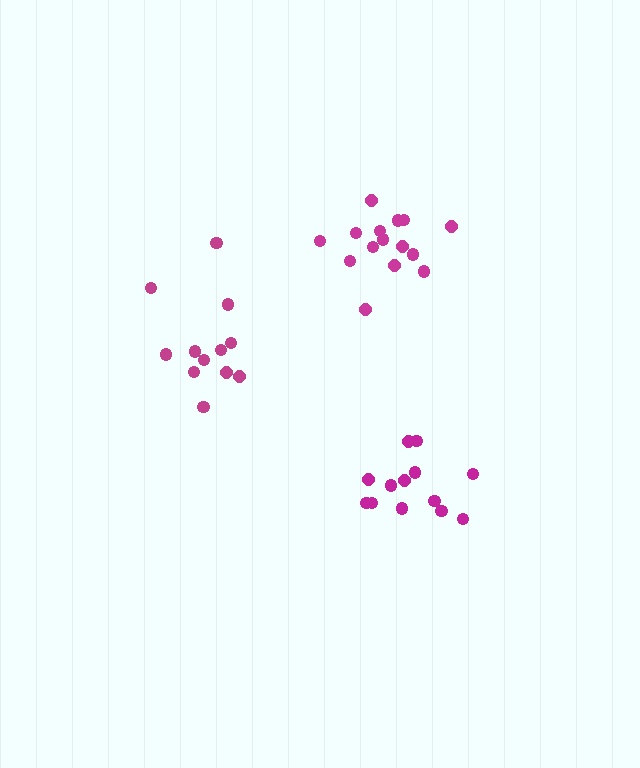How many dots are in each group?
Group 1: 13 dots, Group 2: 15 dots, Group 3: 12 dots (40 total).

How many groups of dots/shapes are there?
There are 3 groups.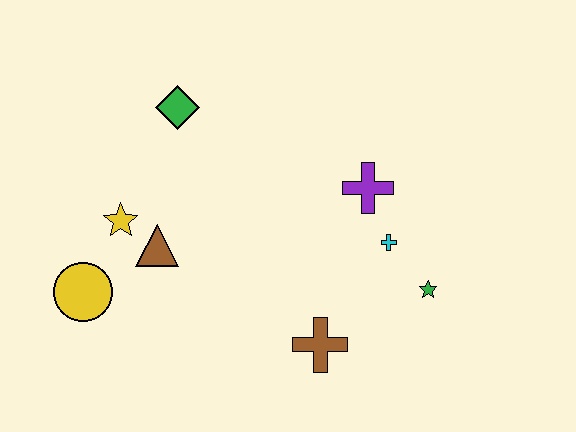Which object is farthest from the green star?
The yellow circle is farthest from the green star.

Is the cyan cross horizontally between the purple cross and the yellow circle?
No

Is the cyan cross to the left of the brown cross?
No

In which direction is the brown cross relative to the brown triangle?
The brown cross is to the right of the brown triangle.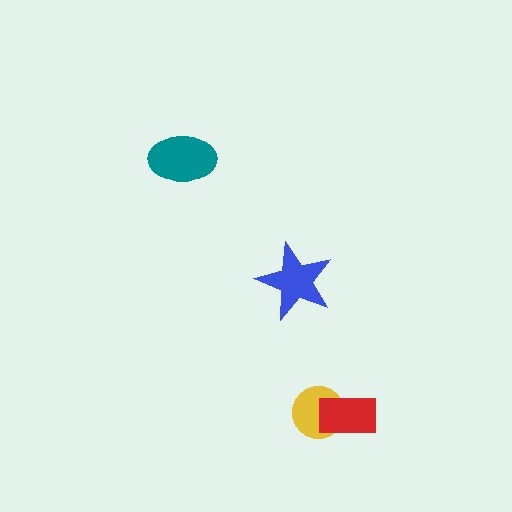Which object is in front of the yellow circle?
The red rectangle is in front of the yellow circle.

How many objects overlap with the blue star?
0 objects overlap with the blue star.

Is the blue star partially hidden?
No, no other shape covers it.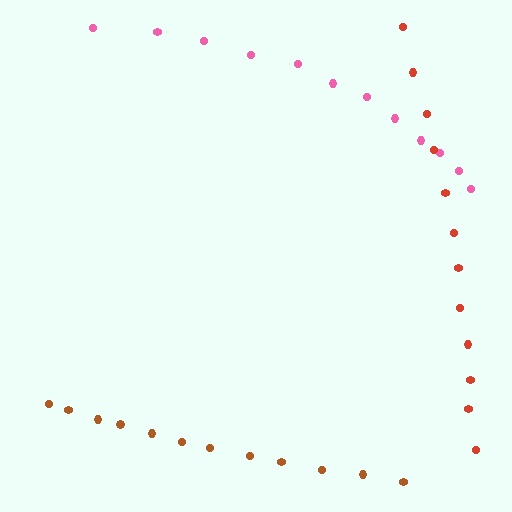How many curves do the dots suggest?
There are 3 distinct paths.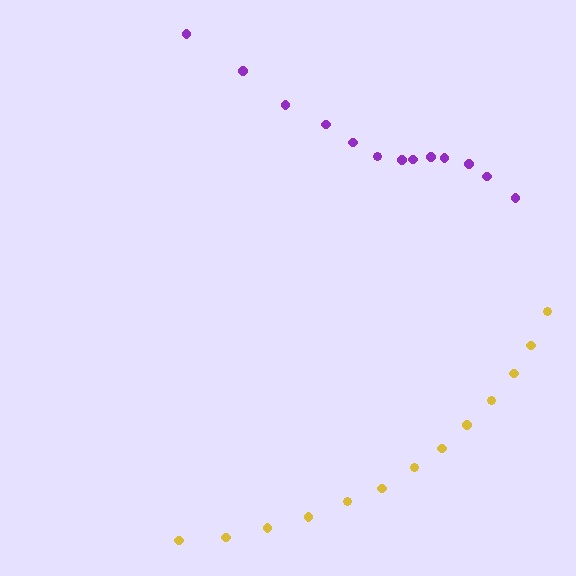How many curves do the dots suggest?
There are 2 distinct paths.